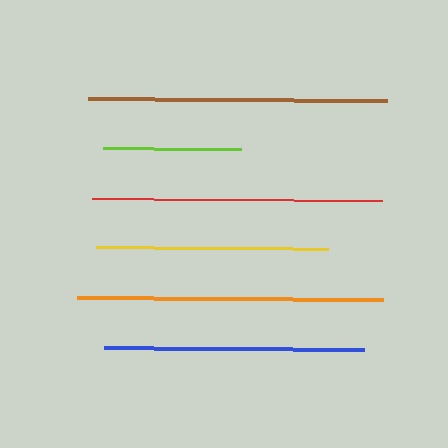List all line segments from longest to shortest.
From longest to shortest: orange, brown, red, blue, yellow, lime.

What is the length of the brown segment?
The brown segment is approximately 299 pixels long.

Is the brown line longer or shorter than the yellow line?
The brown line is longer than the yellow line.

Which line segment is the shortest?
The lime line is the shortest at approximately 139 pixels.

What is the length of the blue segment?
The blue segment is approximately 260 pixels long.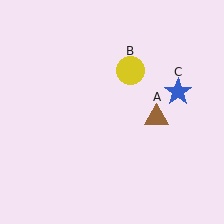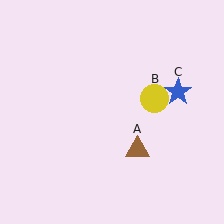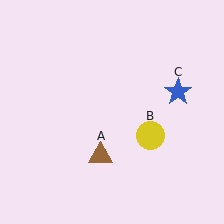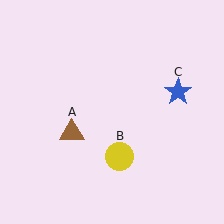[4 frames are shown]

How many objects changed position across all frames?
2 objects changed position: brown triangle (object A), yellow circle (object B).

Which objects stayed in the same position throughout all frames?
Blue star (object C) remained stationary.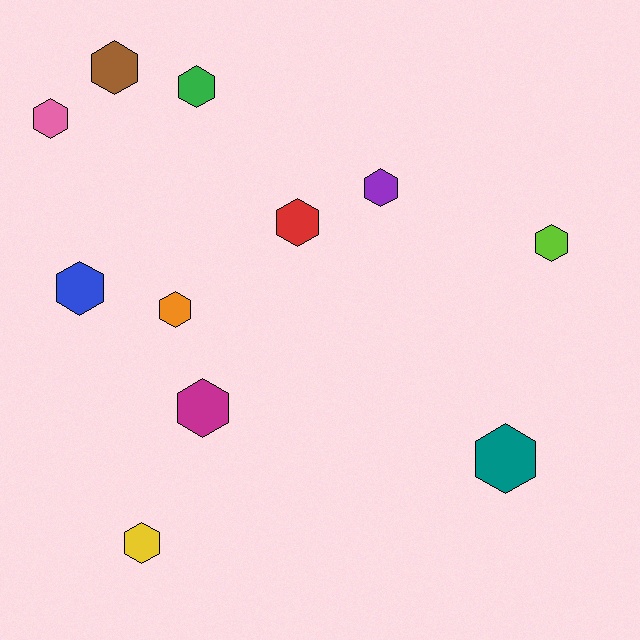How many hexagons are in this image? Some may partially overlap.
There are 11 hexagons.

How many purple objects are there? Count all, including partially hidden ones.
There is 1 purple object.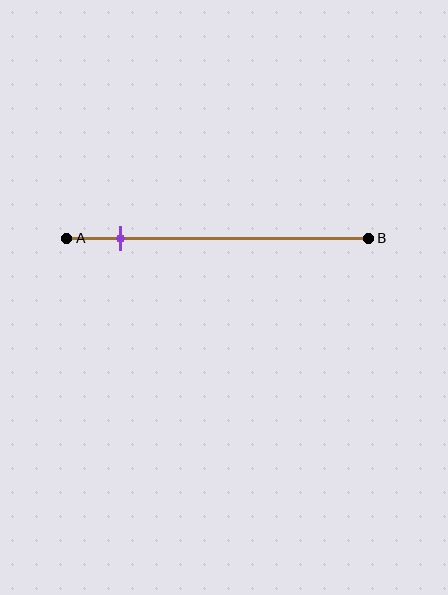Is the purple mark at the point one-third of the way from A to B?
No, the mark is at about 20% from A, not at the 33% one-third point.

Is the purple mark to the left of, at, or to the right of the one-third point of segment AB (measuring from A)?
The purple mark is to the left of the one-third point of segment AB.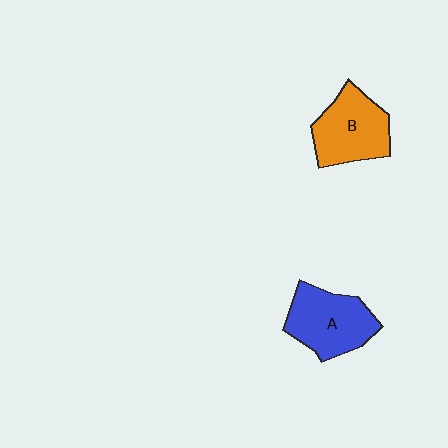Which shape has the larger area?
Shape A (blue).